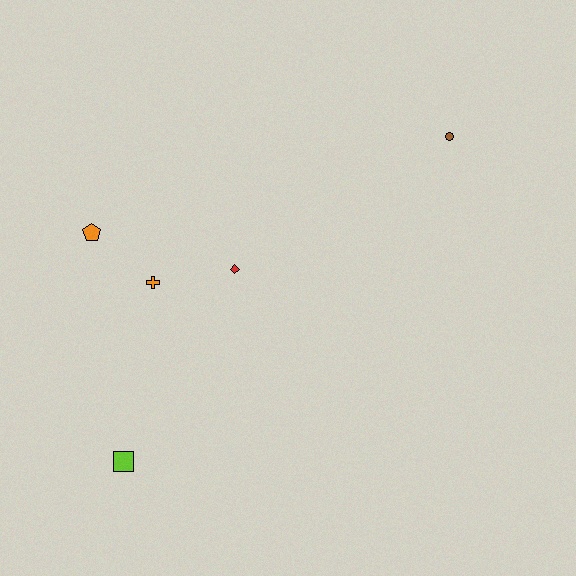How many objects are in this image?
There are 5 objects.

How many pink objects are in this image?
There are no pink objects.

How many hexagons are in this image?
There are no hexagons.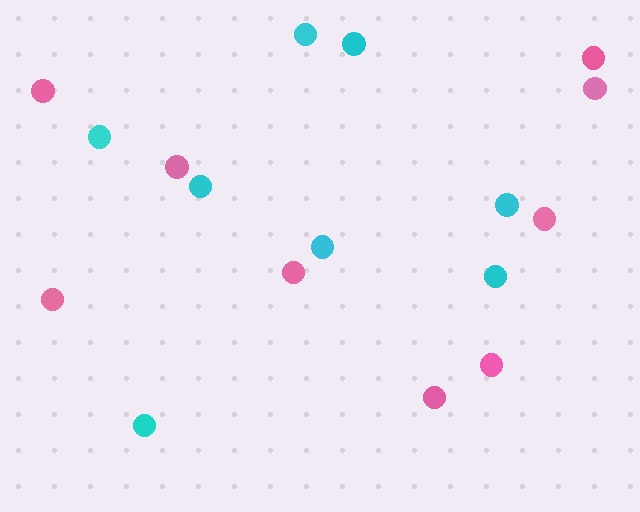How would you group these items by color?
There are 2 groups: one group of pink circles (9) and one group of cyan circles (8).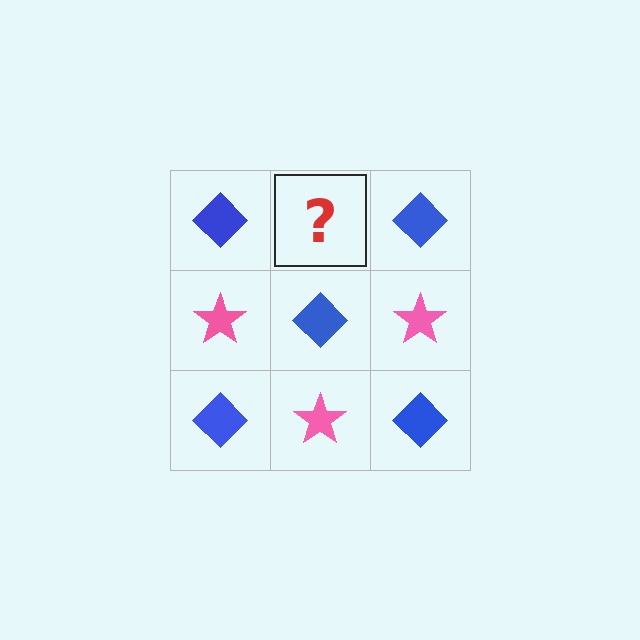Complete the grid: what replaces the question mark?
The question mark should be replaced with a pink star.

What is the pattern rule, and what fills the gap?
The rule is that it alternates blue diamond and pink star in a checkerboard pattern. The gap should be filled with a pink star.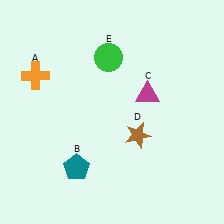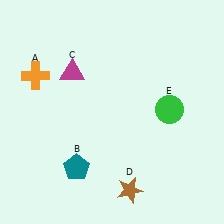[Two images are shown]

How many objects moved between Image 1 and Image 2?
3 objects moved between the two images.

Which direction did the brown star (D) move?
The brown star (D) moved down.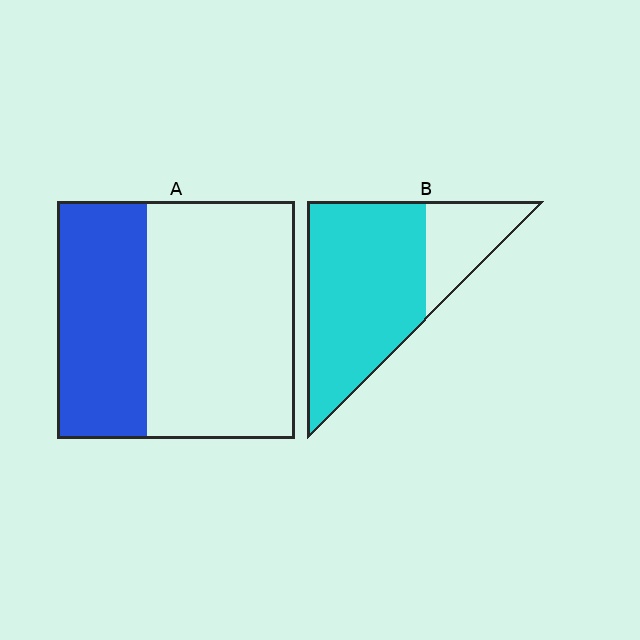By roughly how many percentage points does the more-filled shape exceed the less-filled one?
By roughly 35 percentage points (B over A).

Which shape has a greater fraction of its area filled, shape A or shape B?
Shape B.